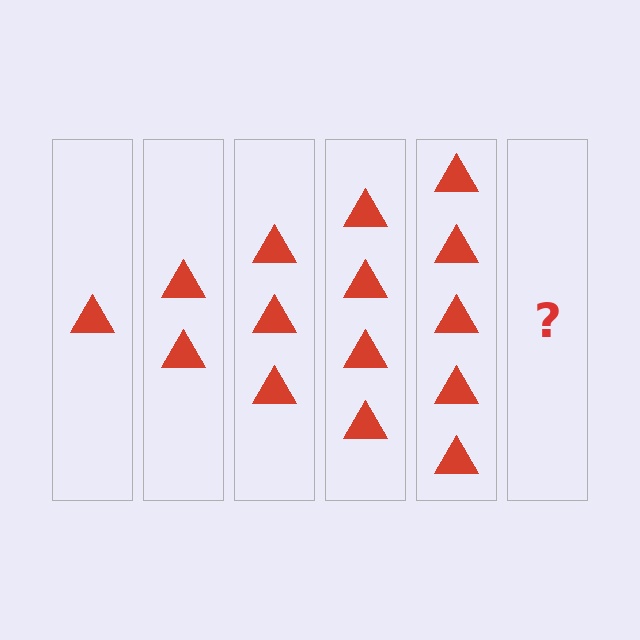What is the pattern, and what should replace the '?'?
The pattern is that each step adds one more triangle. The '?' should be 6 triangles.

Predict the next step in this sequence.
The next step is 6 triangles.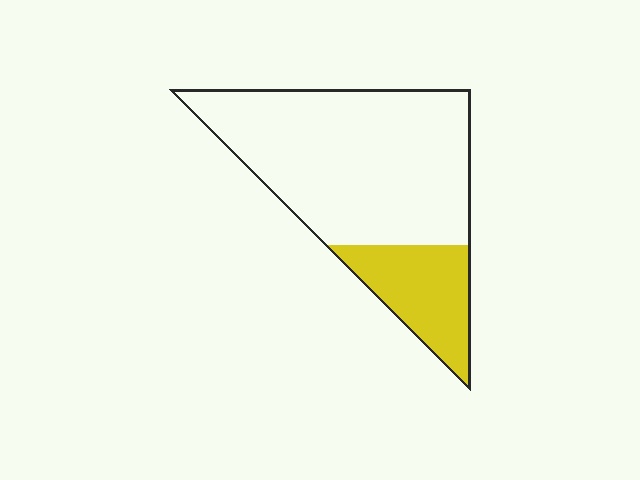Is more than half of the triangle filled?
No.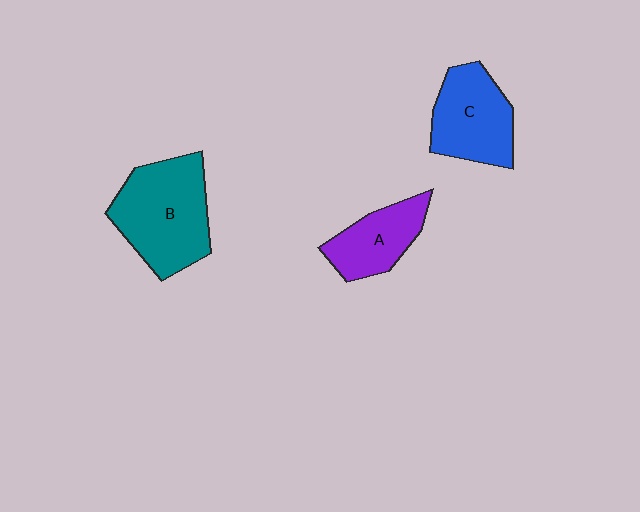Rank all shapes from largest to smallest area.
From largest to smallest: B (teal), C (blue), A (purple).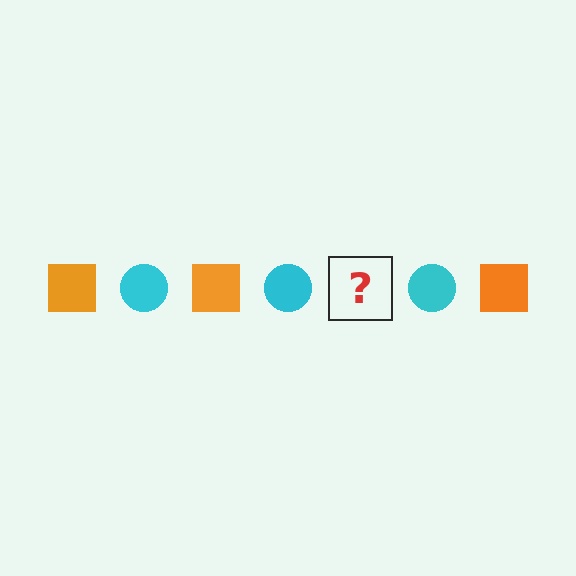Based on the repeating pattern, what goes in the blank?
The blank should be an orange square.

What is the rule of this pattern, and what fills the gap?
The rule is that the pattern alternates between orange square and cyan circle. The gap should be filled with an orange square.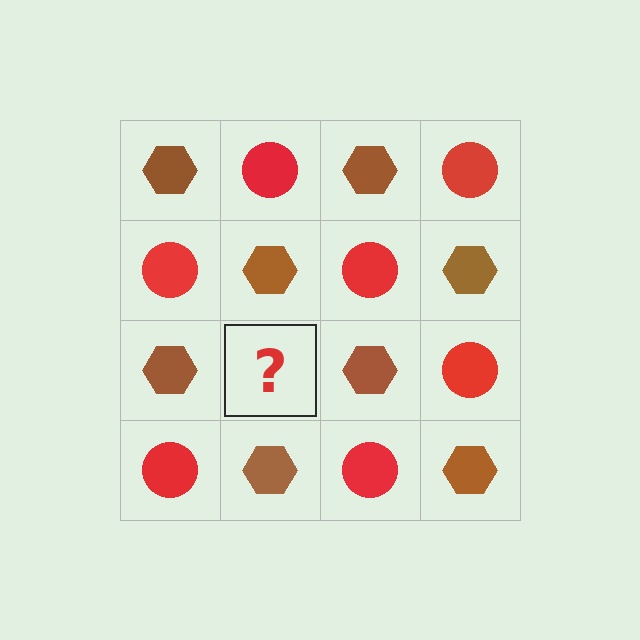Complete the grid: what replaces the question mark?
The question mark should be replaced with a red circle.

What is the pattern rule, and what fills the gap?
The rule is that it alternates brown hexagon and red circle in a checkerboard pattern. The gap should be filled with a red circle.